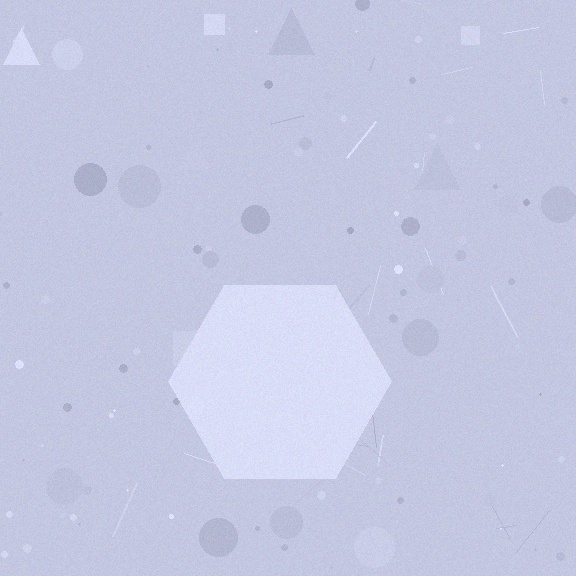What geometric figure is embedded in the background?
A hexagon is embedded in the background.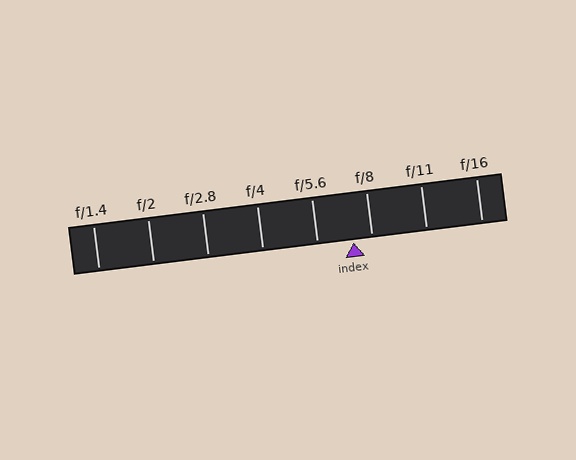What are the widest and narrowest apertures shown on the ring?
The widest aperture shown is f/1.4 and the narrowest is f/16.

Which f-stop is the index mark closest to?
The index mark is closest to f/8.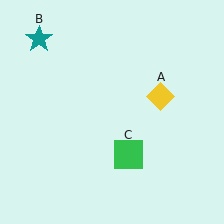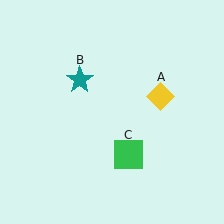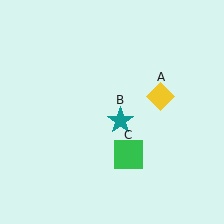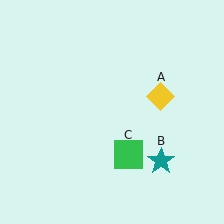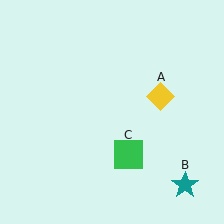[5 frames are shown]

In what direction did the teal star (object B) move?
The teal star (object B) moved down and to the right.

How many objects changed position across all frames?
1 object changed position: teal star (object B).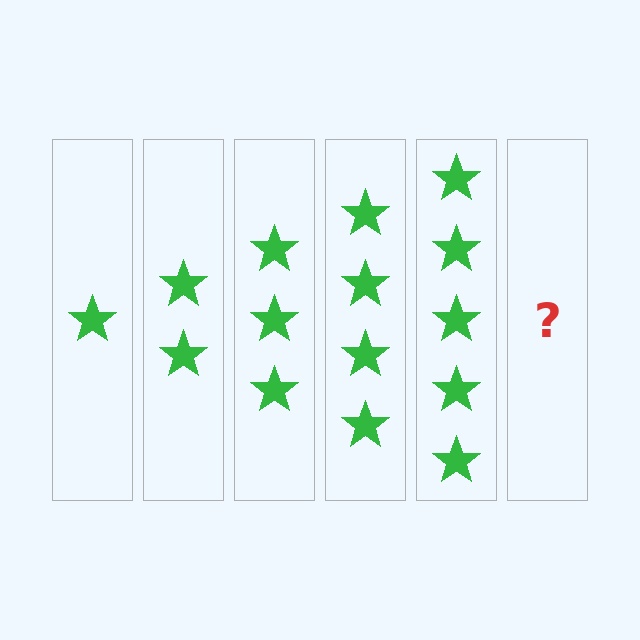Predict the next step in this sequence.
The next step is 6 stars.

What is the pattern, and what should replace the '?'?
The pattern is that each step adds one more star. The '?' should be 6 stars.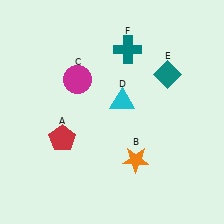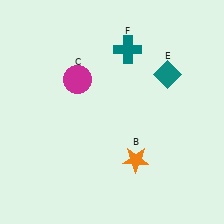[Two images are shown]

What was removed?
The red pentagon (A), the cyan triangle (D) were removed in Image 2.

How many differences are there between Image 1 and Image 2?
There are 2 differences between the two images.